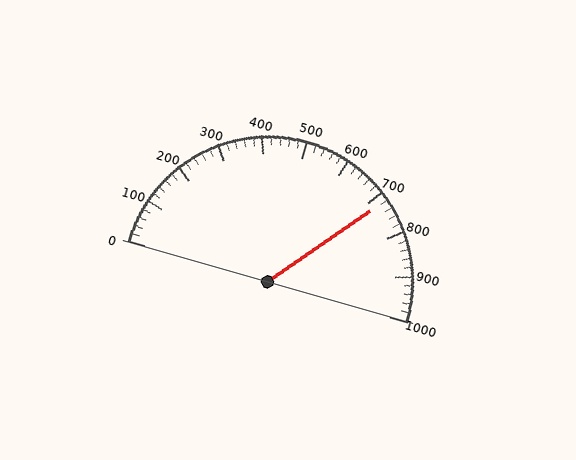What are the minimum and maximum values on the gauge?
The gauge ranges from 0 to 1000.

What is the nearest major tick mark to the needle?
The nearest major tick mark is 700.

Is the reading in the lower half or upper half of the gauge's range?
The reading is in the upper half of the range (0 to 1000).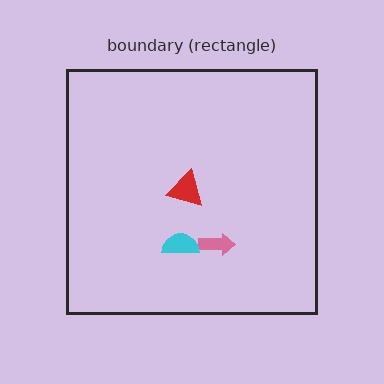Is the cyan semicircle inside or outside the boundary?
Inside.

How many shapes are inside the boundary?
3 inside, 0 outside.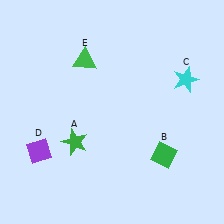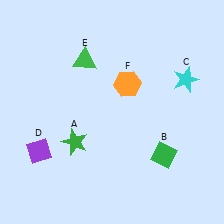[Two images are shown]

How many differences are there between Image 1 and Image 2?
There is 1 difference between the two images.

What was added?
An orange hexagon (F) was added in Image 2.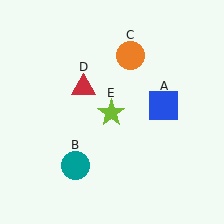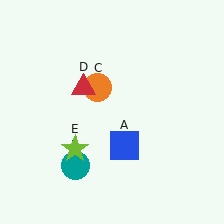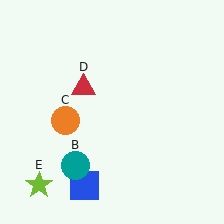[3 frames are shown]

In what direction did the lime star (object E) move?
The lime star (object E) moved down and to the left.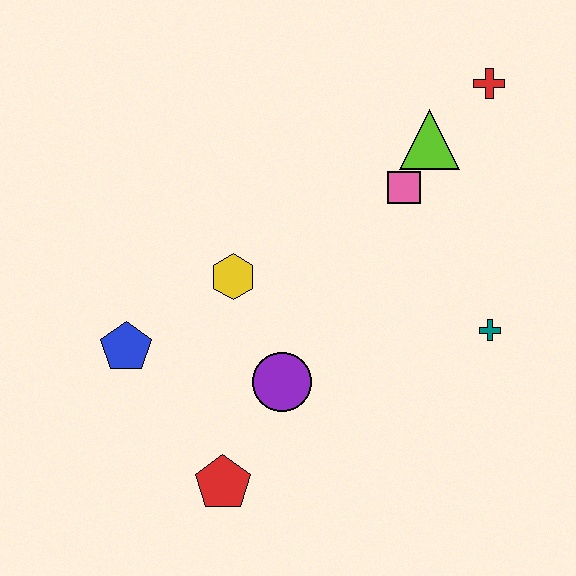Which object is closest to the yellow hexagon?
The purple circle is closest to the yellow hexagon.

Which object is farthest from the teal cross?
The blue pentagon is farthest from the teal cross.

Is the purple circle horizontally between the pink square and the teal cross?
No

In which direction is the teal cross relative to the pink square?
The teal cross is below the pink square.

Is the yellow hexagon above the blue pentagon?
Yes